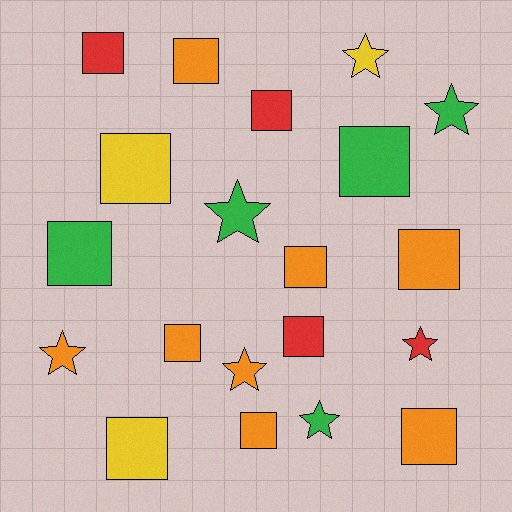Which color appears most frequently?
Orange, with 8 objects.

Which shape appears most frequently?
Square, with 13 objects.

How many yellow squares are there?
There are 2 yellow squares.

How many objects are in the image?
There are 20 objects.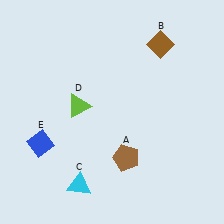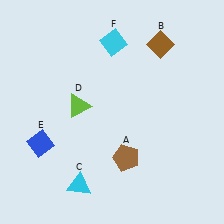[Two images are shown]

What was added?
A cyan diamond (F) was added in Image 2.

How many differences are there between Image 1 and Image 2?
There is 1 difference between the two images.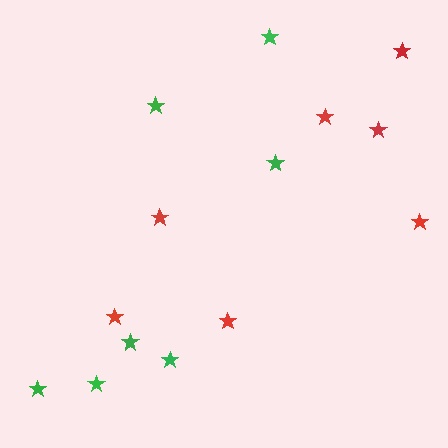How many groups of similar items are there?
There are 2 groups: one group of red stars (7) and one group of green stars (7).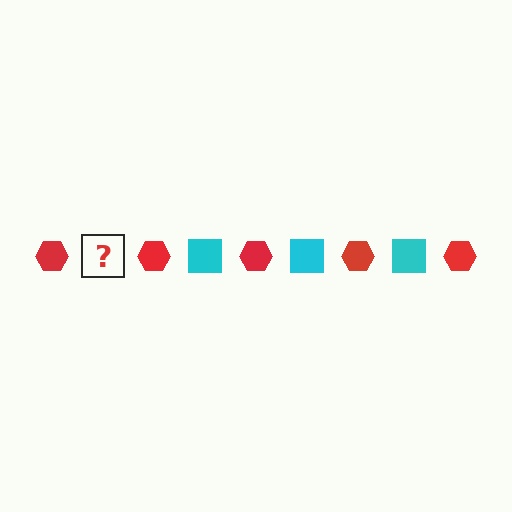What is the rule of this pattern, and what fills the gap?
The rule is that the pattern alternates between red hexagon and cyan square. The gap should be filled with a cyan square.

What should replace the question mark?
The question mark should be replaced with a cyan square.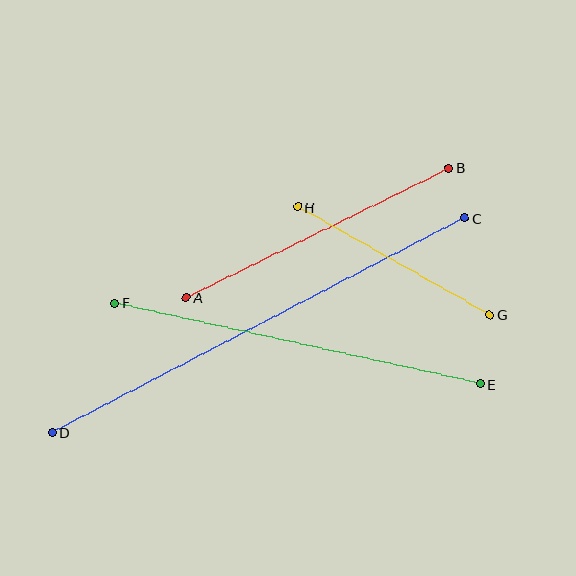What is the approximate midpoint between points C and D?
The midpoint is at approximately (258, 325) pixels.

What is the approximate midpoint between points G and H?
The midpoint is at approximately (394, 261) pixels.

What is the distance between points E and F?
The distance is approximately 374 pixels.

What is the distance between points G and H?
The distance is approximately 220 pixels.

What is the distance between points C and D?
The distance is approximately 465 pixels.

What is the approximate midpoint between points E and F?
The midpoint is at approximately (298, 344) pixels.